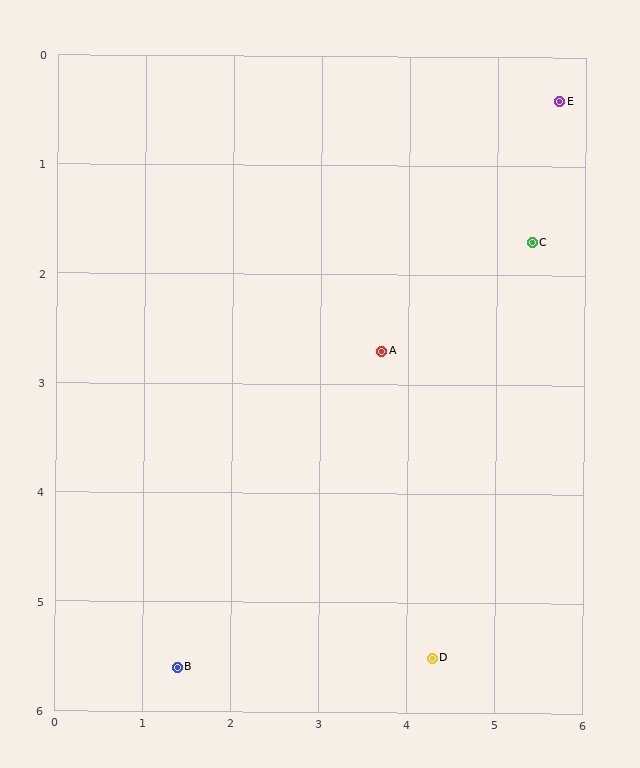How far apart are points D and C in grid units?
Points D and C are about 4.0 grid units apart.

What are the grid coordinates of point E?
Point E is at approximately (5.7, 0.4).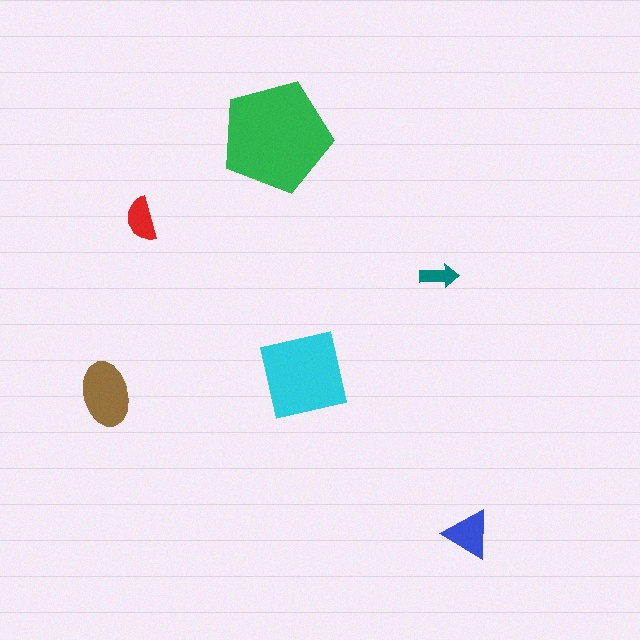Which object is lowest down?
The blue triangle is bottommost.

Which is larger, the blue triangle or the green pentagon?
The green pentagon.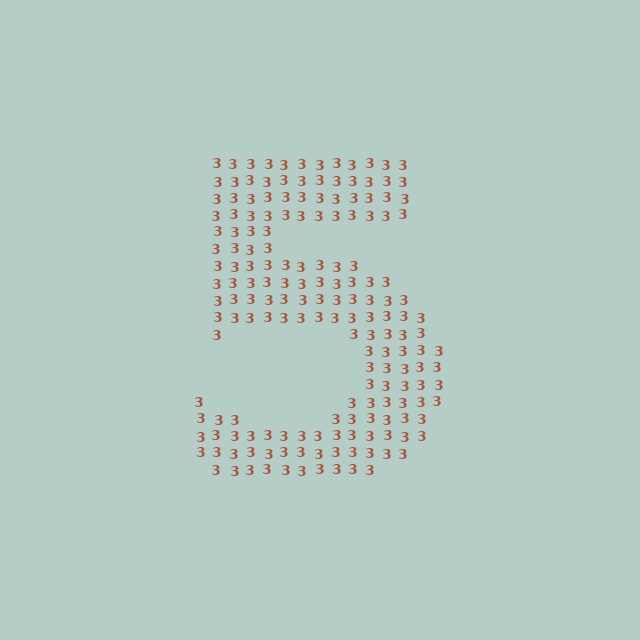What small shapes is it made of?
It is made of small digit 3's.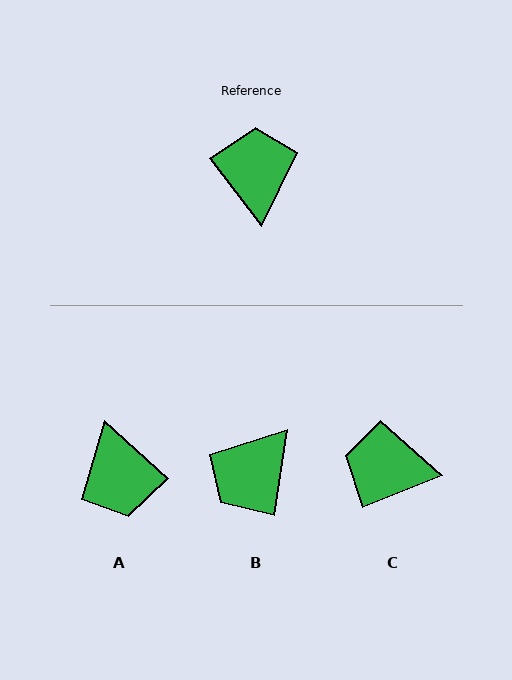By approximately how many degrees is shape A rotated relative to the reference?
Approximately 170 degrees clockwise.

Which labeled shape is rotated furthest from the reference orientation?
A, about 170 degrees away.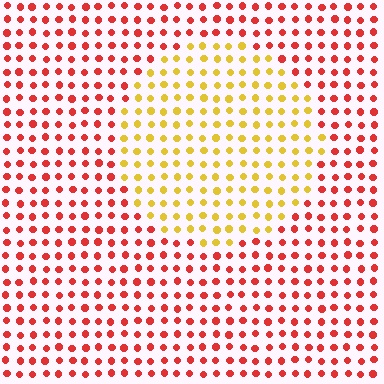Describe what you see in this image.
The image is filled with small red elements in a uniform arrangement. A circle-shaped region is visible where the elements are tinted to a slightly different hue, forming a subtle color boundary.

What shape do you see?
I see a circle.